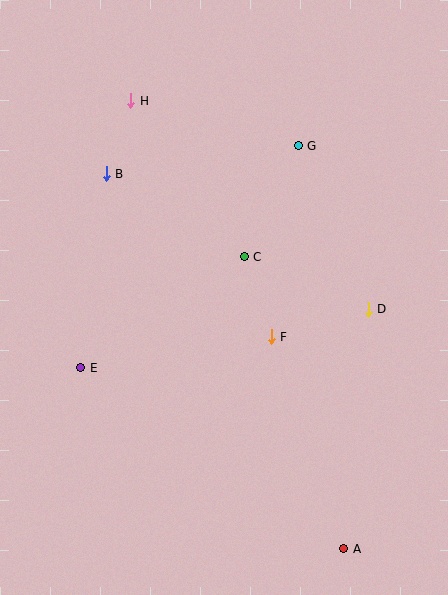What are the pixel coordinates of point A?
Point A is at (344, 549).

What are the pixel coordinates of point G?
Point G is at (298, 146).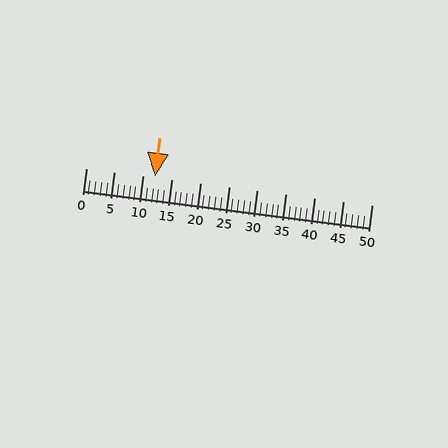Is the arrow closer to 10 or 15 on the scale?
The arrow is closer to 10.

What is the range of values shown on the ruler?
The ruler shows values from 0 to 50.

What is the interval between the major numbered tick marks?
The major tick marks are spaced 5 units apart.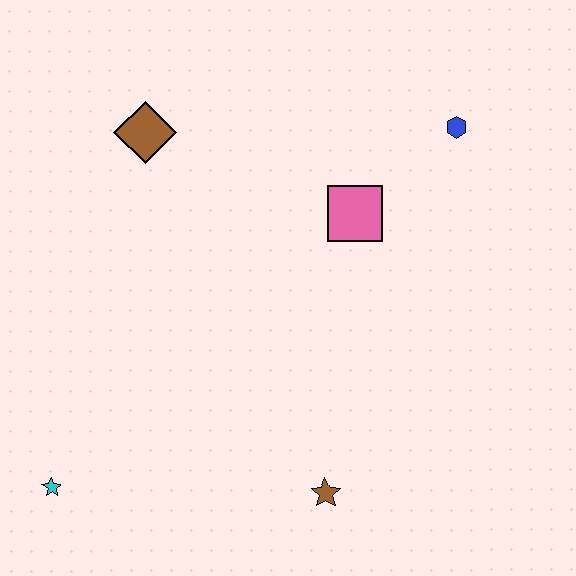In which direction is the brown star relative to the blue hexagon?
The brown star is below the blue hexagon.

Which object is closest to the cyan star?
The brown star is closest to the cyan star.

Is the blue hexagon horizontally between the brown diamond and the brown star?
No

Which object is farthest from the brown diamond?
The brown star is farthest from the brown diamond.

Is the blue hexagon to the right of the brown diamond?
Yes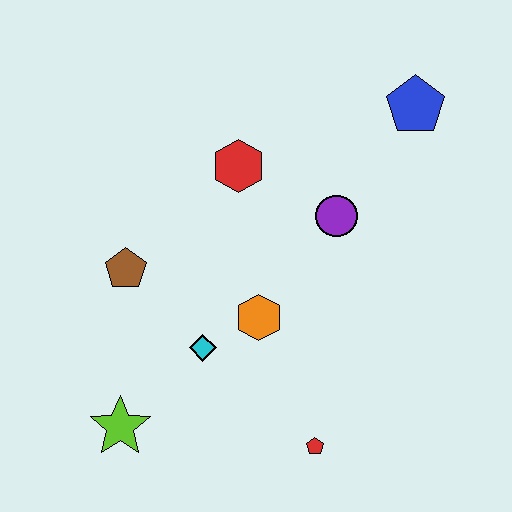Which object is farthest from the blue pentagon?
The lime star is farthest from the blue pentagon.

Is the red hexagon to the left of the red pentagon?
Yes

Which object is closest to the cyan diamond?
The orange hexagon is closest to the cyan diamond.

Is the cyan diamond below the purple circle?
Yes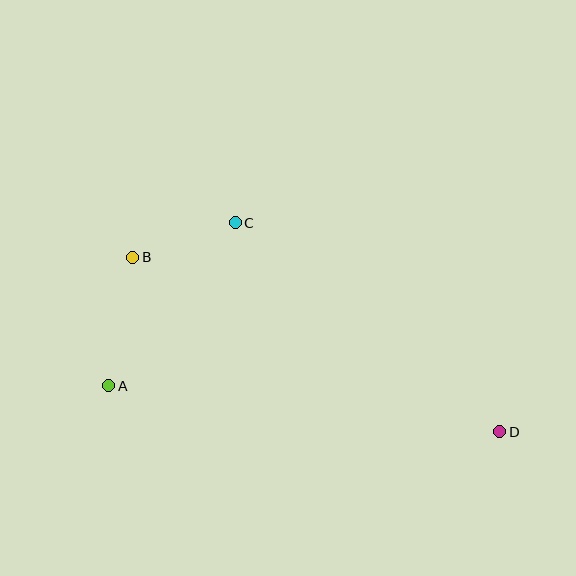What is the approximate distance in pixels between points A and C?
The distance between A and C is approximately 206 pixels.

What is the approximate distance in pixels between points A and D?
The distance between A and D is approximately 394 pixels.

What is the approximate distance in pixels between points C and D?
The distance between C and D is approximately 337 pixels.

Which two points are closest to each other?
Points B and C are closest to each other.